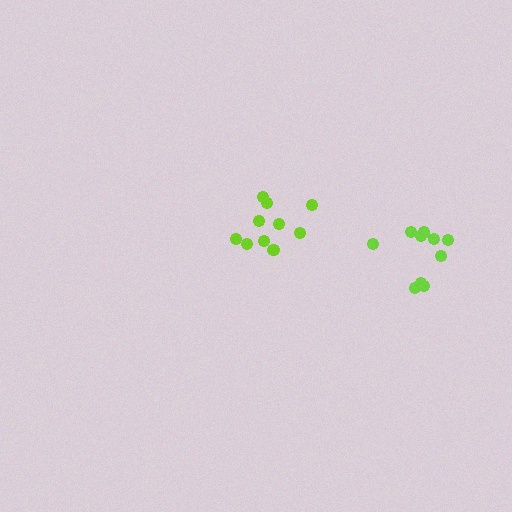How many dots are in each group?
Group 1: 10 dots, Group 2: 10 dots (20 total).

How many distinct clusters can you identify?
There are 2 distinct clusters.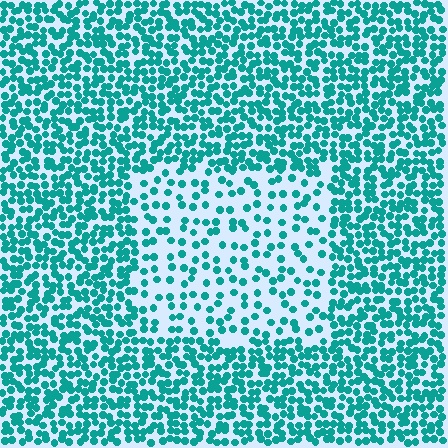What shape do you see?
I see a rectangle.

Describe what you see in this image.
The image contains small teal elements arranged at two different densities. A rectangle-shaped region is visible where the elements are less densely packed than the surrounding area.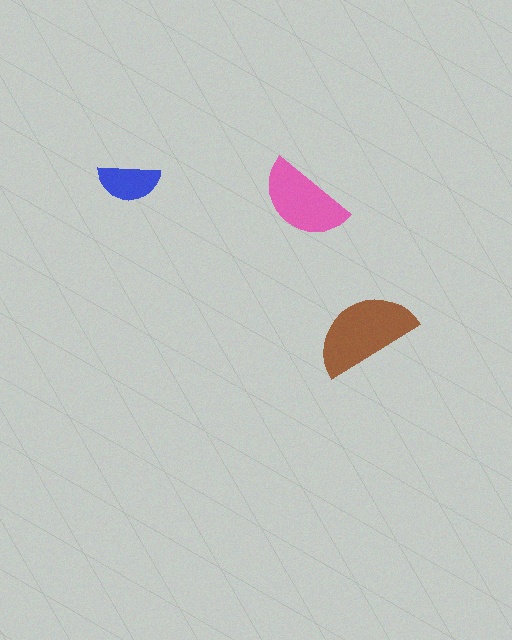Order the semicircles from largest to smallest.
the brown one, the pink one, the blue one.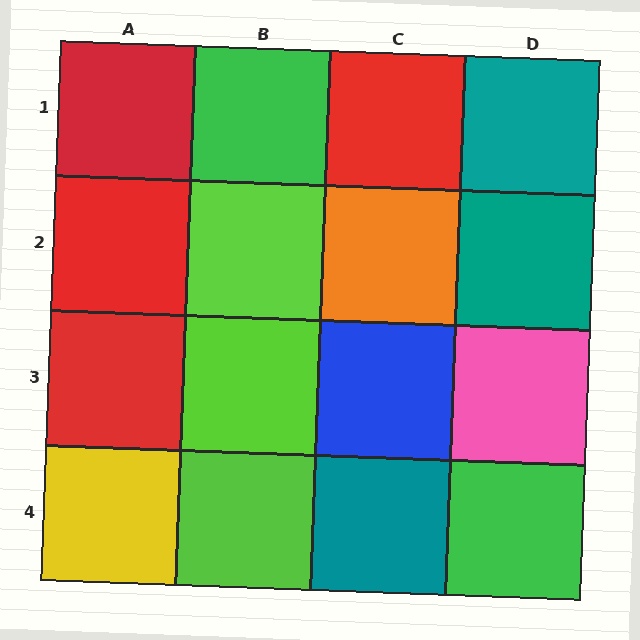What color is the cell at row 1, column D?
Teal.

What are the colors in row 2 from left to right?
Red, lime, orange, teal.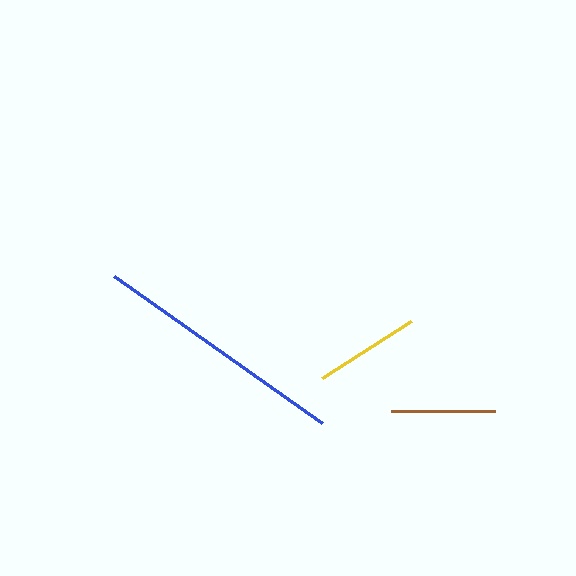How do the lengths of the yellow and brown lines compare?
The yellow and brown lines are approximately the same length.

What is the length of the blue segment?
The blue segment is approximately 255 pixels long.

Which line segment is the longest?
The blue line is the longest at approximately 255 pixels.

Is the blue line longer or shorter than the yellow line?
The blue line is longer than the yellow line.